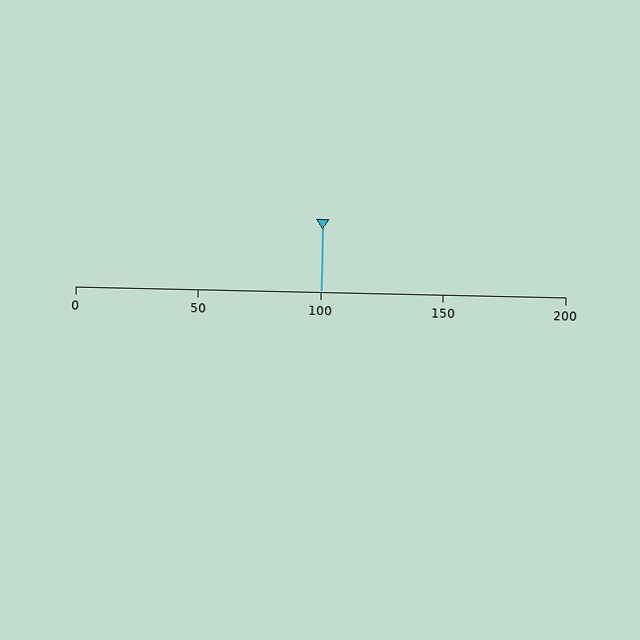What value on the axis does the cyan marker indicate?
The marker indicates approximately 100.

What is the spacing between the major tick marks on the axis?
The major ticks are spaced 50 apart.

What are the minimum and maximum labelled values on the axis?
The axis runs from 0 to 200.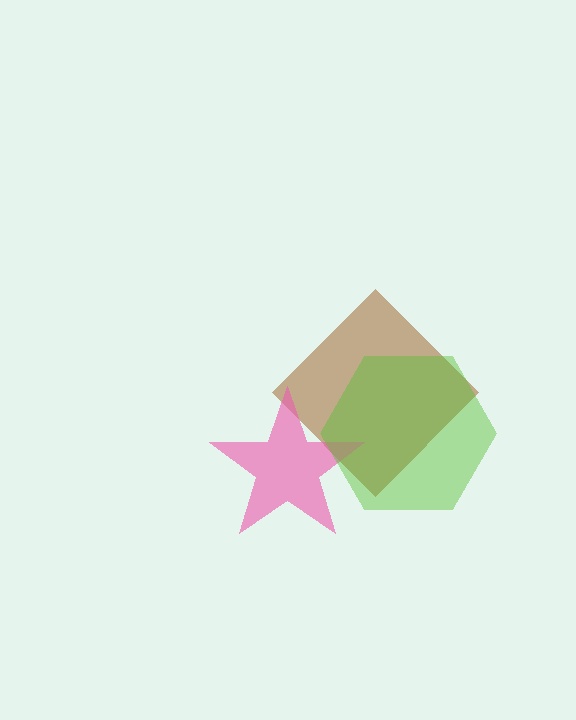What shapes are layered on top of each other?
The layered shapes are: a brown diamond, a pink star, a lime hexagon.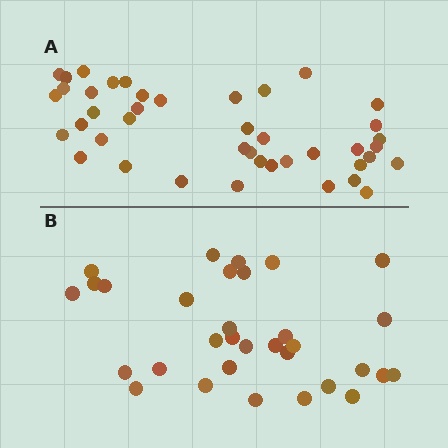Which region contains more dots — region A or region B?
Region A (the top region) has more dots.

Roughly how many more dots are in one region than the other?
Region A has roughly 10 or so more dots than region B.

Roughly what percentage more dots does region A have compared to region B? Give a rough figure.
About 30% more.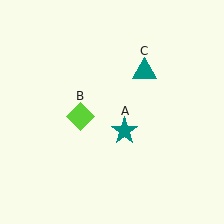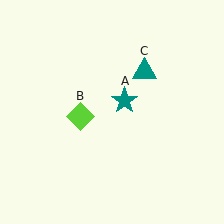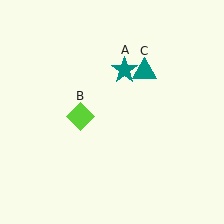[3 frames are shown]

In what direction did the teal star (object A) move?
The teal star (object A) moved up.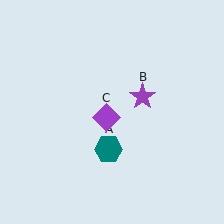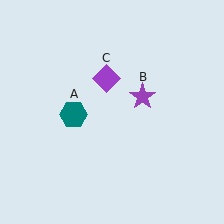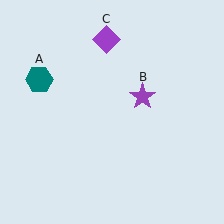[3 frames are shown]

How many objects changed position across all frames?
2 objects changed position: teal hexagon (object A), purple diamond (object C).